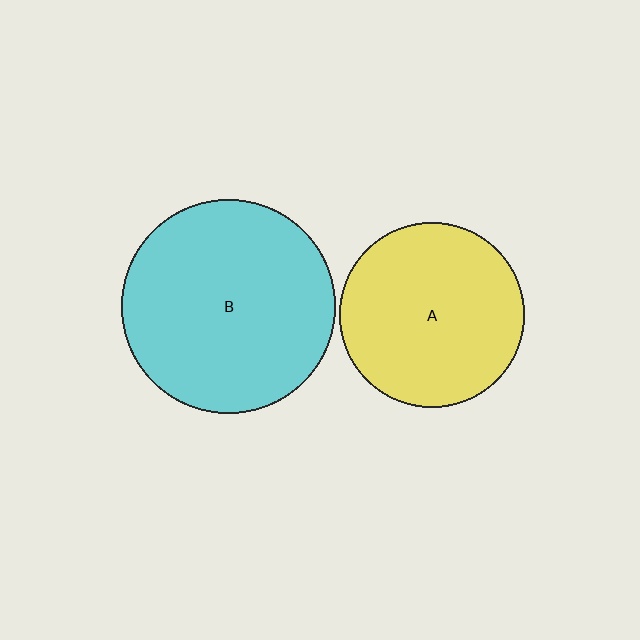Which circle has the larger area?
Circle B (cyan).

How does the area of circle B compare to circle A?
Approximately 1.3 times.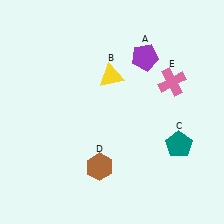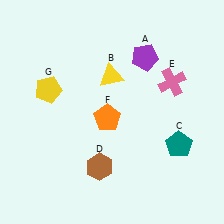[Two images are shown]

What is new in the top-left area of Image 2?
A yellow pentagon (G) was added in the top-left area of Image 2.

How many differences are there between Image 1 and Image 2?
There are 2 differences between the two images.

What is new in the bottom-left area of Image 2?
An orange pentagon (F) was added in the bottom-left area of Image 2.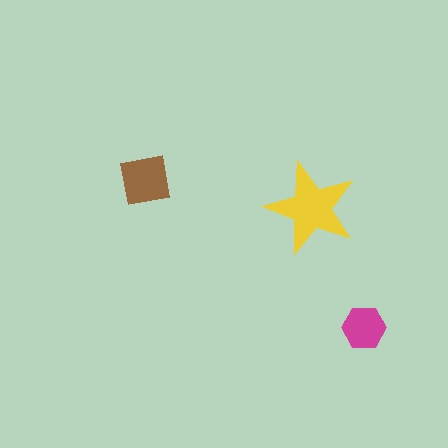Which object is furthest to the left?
The brown square is leftmost.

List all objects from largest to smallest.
The yellow star, the brown square, the magenta hexagon.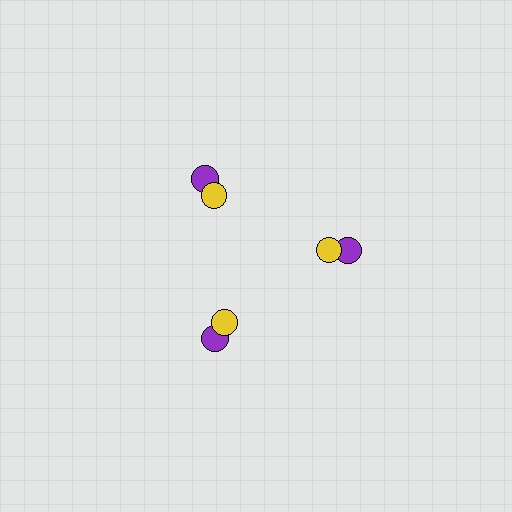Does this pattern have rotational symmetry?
Yes, this pattern has 3-fold rotational symmetry. It looks the same after rotating 120 degrees around the center.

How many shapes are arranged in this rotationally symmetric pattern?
There are 6 shapes, arranged in 3 groups of 2.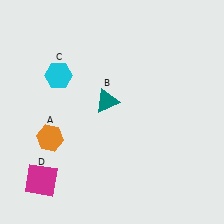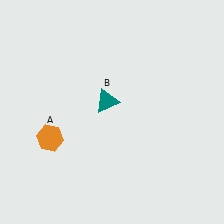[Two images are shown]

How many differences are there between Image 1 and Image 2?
There are 2 differences between the two images.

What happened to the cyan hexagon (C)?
The cyan hexagon (C) was removed in Image 2. It was in the top-left area of Image 1.